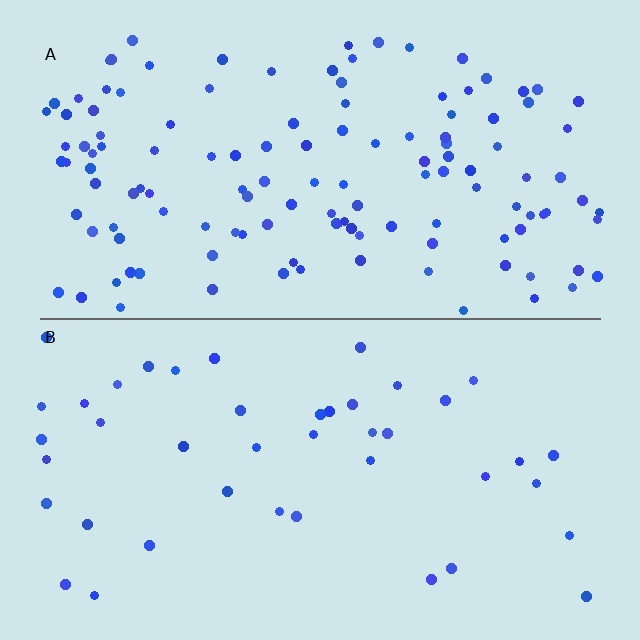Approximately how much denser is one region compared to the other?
Approximately 3.0× — region A over region B.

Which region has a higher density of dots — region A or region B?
A (the top).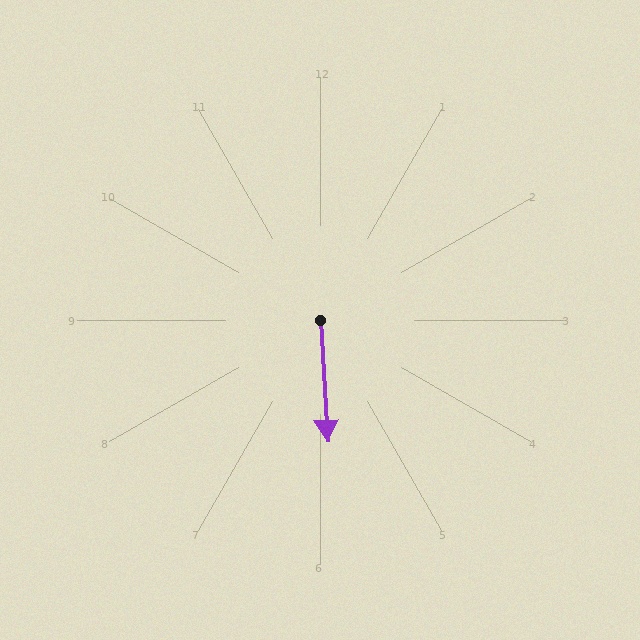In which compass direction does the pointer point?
South.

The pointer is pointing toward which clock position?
Roughly 6 o'clock.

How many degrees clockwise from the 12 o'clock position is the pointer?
Approximately 177 degrees.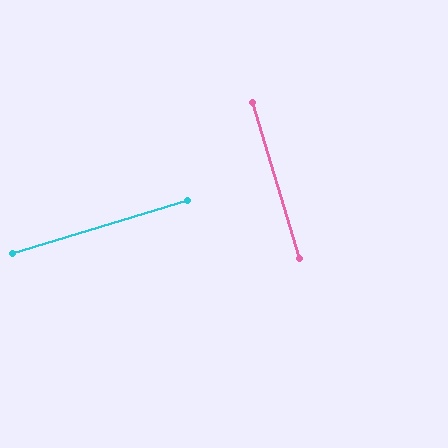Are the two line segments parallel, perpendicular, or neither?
Perpendicular — they meet at approximately 90°.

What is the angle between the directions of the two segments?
Approximately 90 degrees.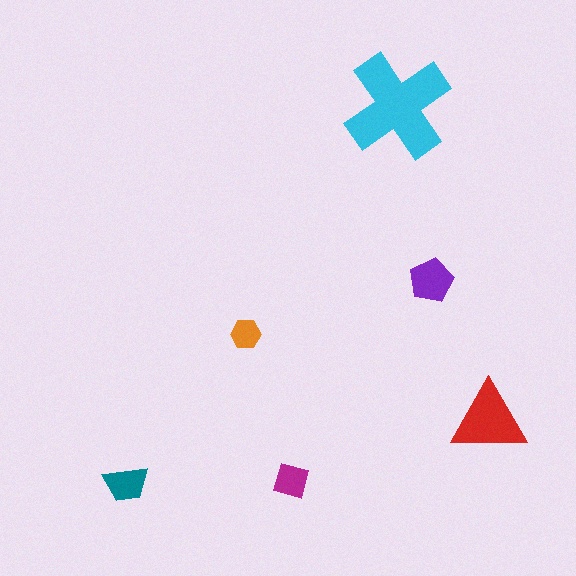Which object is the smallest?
The orange hexagon.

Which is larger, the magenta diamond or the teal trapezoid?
The teal trapezoid.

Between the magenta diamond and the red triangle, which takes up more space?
The red triangle.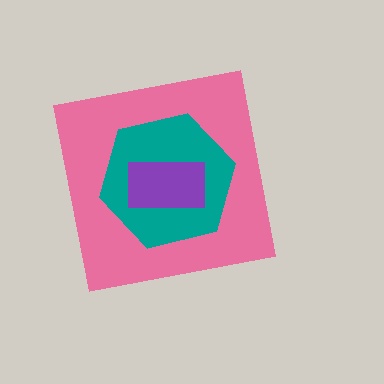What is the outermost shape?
The pink square.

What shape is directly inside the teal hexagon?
The purple rectangle.